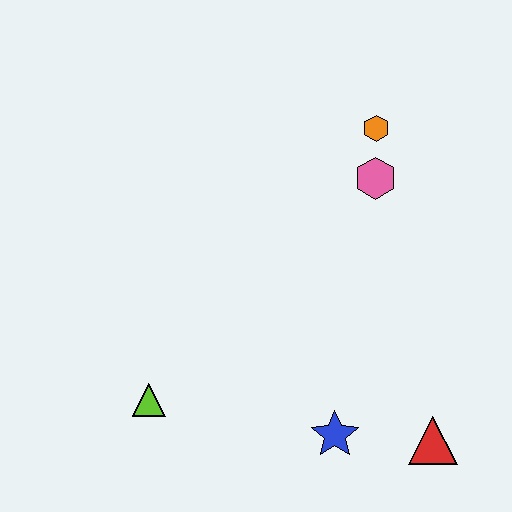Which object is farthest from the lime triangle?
The orange hexagon is farthest from the lime triangle.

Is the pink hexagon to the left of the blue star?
No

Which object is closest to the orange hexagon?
The pink hexagon is closest to the orange hexagon.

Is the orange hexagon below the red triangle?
No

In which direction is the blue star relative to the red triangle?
The blue star is to the left of the red triangle.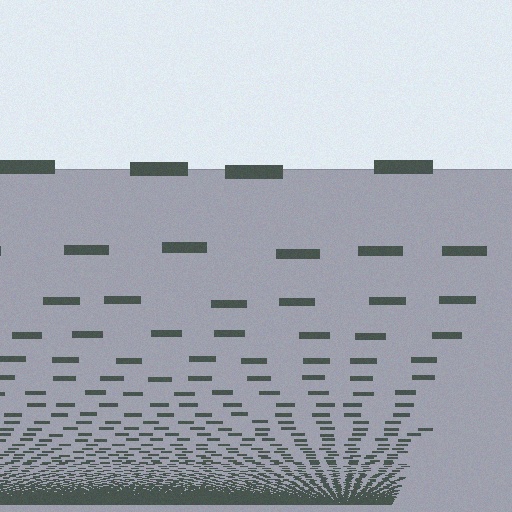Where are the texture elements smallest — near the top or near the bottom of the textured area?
Near the bottom.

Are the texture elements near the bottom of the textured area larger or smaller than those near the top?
Smaller. The gradient is inverted — elements near the bottom are smaller and denser.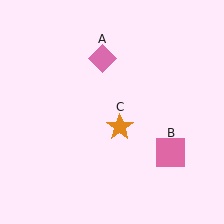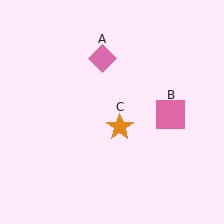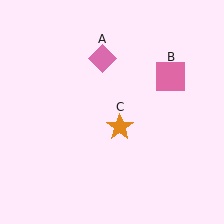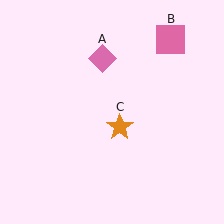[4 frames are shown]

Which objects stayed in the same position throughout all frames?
Pink diamond (object A) and orange star (object C) remained stationary.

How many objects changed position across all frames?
1 object changed position: pink square (object B).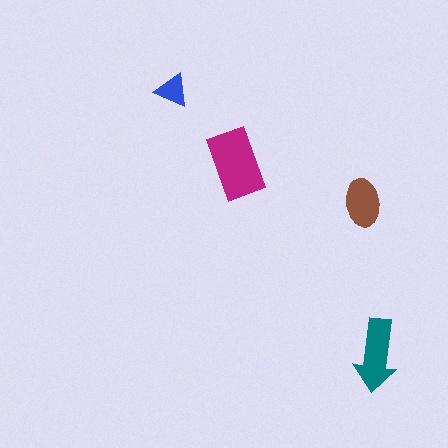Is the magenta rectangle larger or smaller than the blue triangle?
Larger.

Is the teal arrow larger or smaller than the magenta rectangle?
Smaller.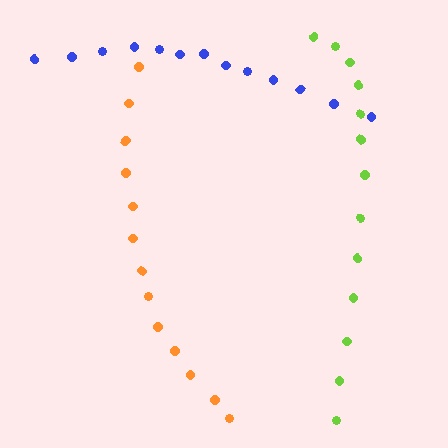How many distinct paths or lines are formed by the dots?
There are 3 distinct paths.